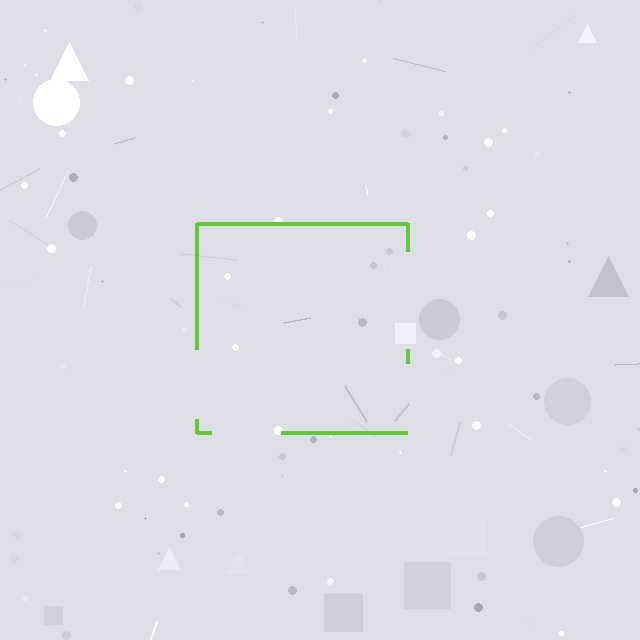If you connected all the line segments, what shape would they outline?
They would outline a square.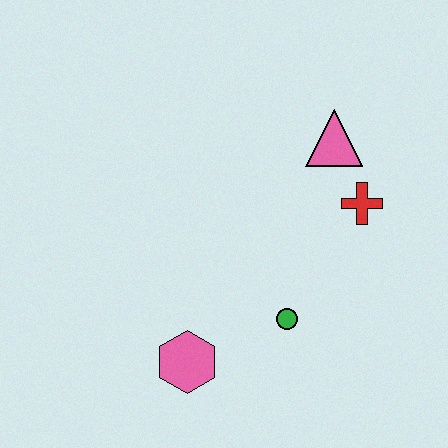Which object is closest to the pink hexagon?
The green circle is closest to the pink hexagon.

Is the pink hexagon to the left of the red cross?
Yes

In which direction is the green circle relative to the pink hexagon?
The green circle is to the right of the pink hexagon.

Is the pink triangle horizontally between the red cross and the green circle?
Yes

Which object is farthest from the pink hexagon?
The pink triangle is farthest from the pink hexagon.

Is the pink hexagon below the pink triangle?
Yes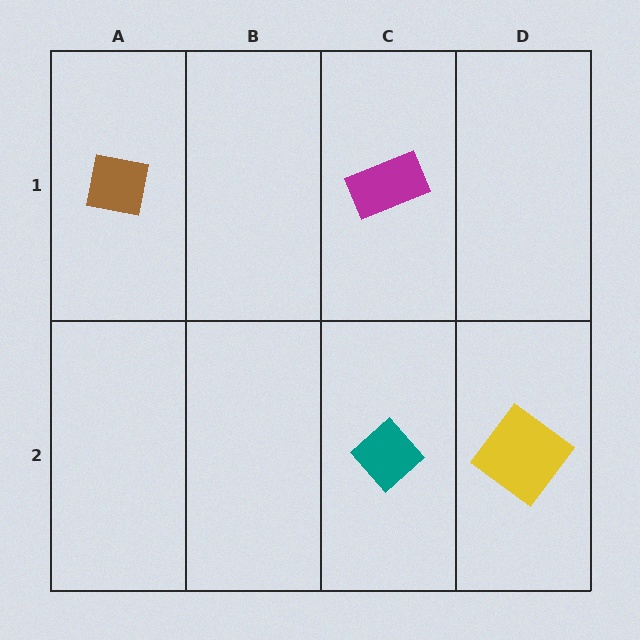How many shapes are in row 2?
2 shapes.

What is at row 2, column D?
A yellow diamond.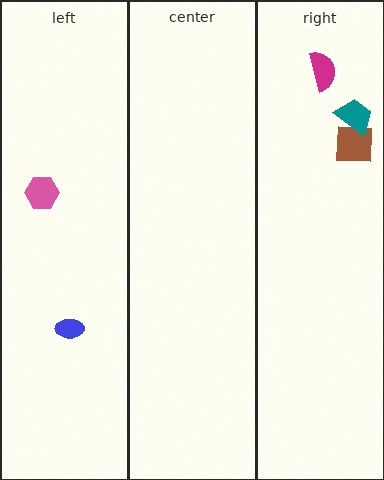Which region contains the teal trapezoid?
The right region.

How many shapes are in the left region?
2.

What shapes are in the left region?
The pink hexagon, the blue ellipse.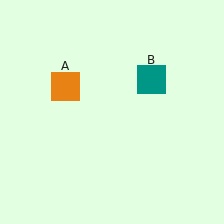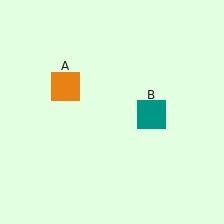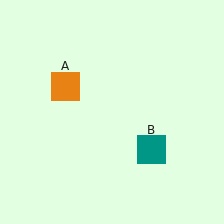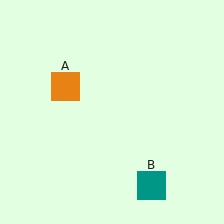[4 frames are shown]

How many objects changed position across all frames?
1 object changed position: teal square (object B).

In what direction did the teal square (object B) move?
The teal square (object B) moved down.